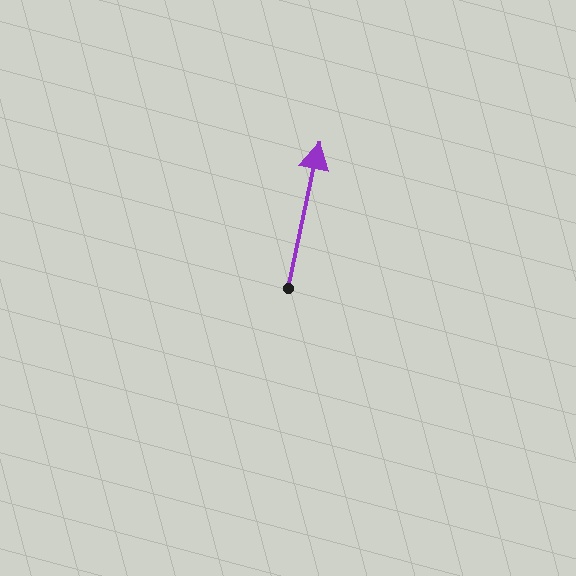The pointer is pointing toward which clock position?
Roughly 12 o'clock.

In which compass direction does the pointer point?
North.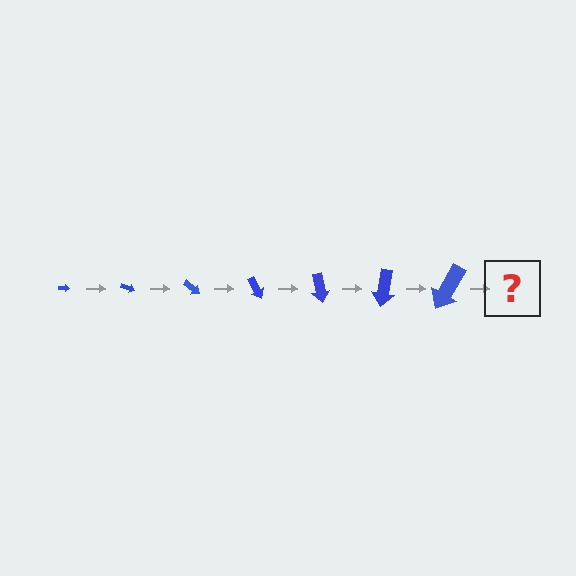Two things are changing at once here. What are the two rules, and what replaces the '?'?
The two rules are that the arrow grows larger each step and it rotates 20 degrees each step. The '?' should be an arrow, larger than the previous one and rotated 140 degrees from the start.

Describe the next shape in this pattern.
It should be an arrow, larger than the previous one and rotated 140 degrees from the start.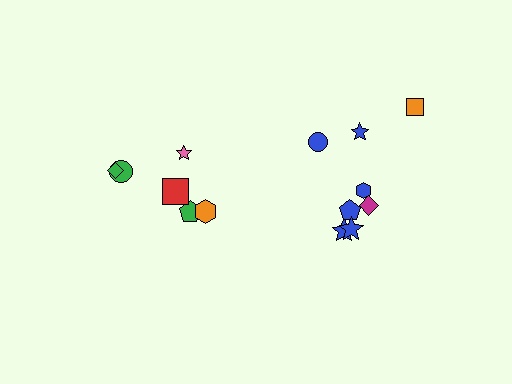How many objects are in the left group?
There are 6 objects.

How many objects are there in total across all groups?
There are 14 objects.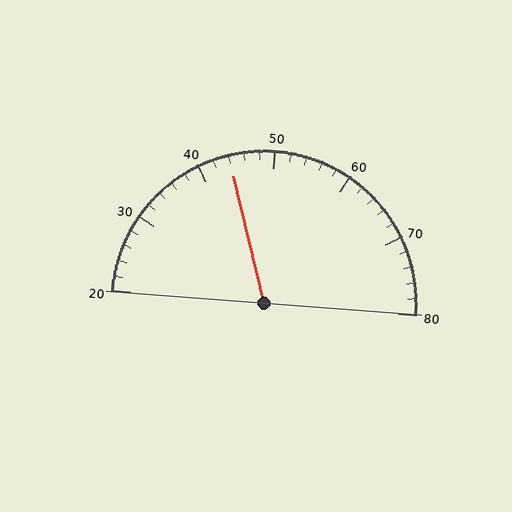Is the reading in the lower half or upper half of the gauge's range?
The reading is in the lower half of the range (20 to 80).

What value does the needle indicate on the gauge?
The needle indicates approximately 44.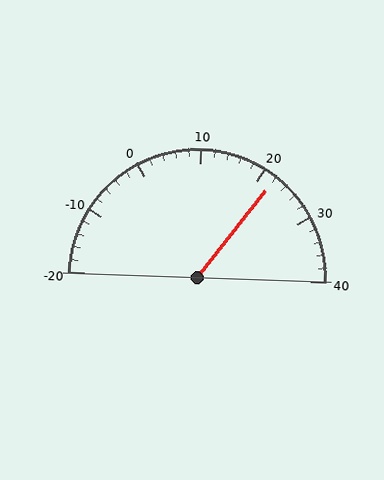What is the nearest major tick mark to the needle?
The nearest major tick mark is 20.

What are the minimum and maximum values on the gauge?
The gauge ranges from -20 to 40.